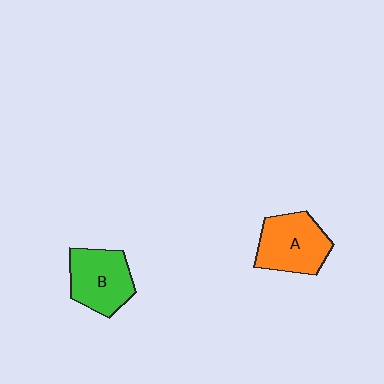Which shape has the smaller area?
Shape B (green).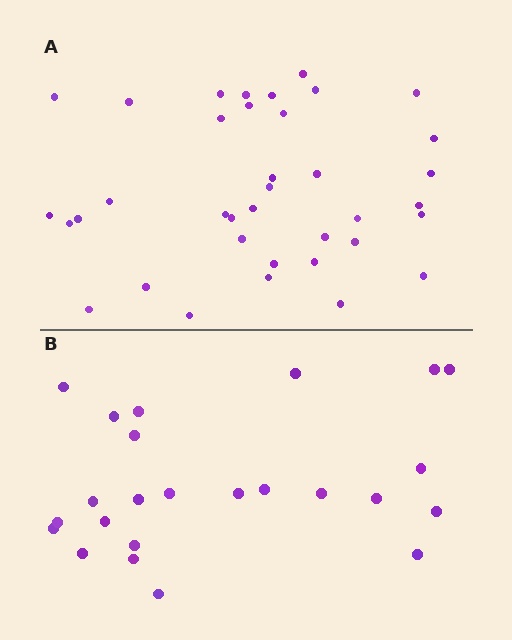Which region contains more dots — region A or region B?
Region A (the top region) has more dots.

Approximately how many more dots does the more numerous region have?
Region A has approximately 15 more dots than region B.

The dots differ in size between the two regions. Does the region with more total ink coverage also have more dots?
No. Region B has more total ink coverage because its dots are larger, but region A actually contains more individual dots. Total area can be misleading — the number of items is what matters here.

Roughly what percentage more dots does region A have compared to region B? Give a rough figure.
About 55% more.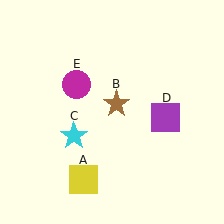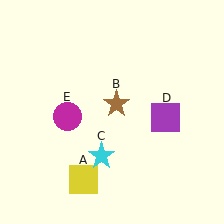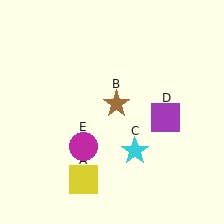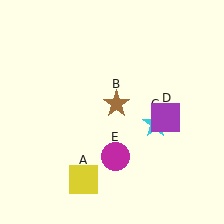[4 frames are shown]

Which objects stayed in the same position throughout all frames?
Yellow square (object A) and brown star (object B) and purple square (object D) remained stationary.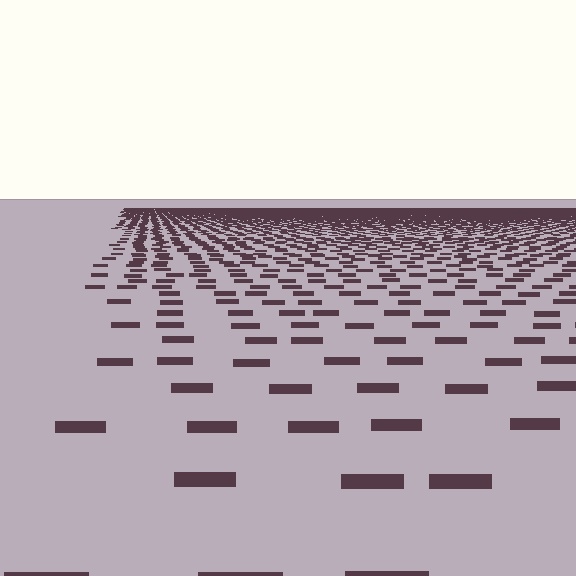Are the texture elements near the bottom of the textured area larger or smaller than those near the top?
Larger. Near the bottom, elements are closer to the viewer and appear at a bigger on-screen size.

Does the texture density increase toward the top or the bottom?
Density increases toward the top.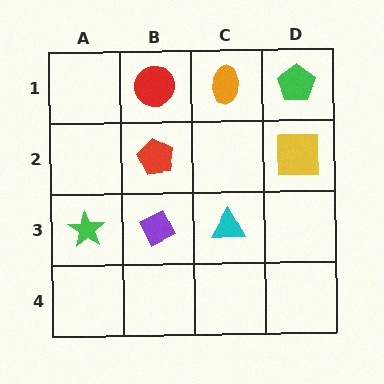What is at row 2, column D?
A yellow square.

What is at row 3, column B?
A purple diamond.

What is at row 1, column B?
A red circle.